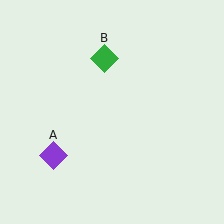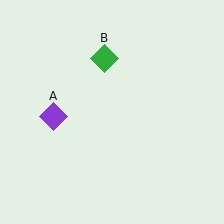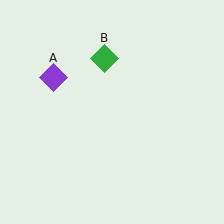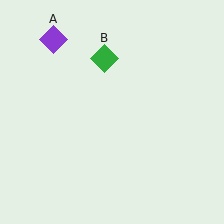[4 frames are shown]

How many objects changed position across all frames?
1 object changed position: purple diamond (object A).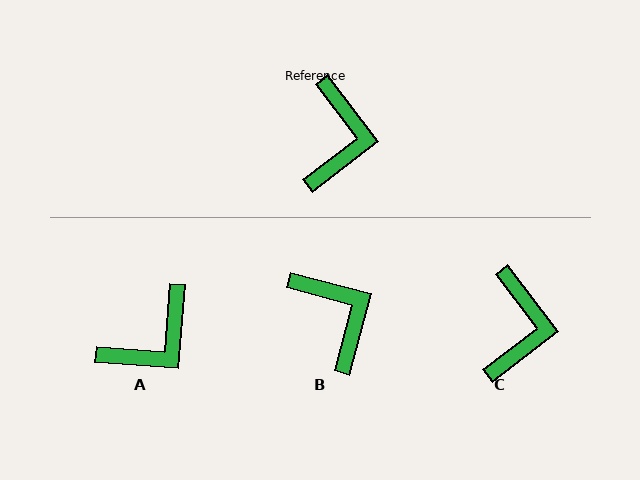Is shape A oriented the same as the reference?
No, it is off by about 42 degrees.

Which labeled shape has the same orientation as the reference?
C.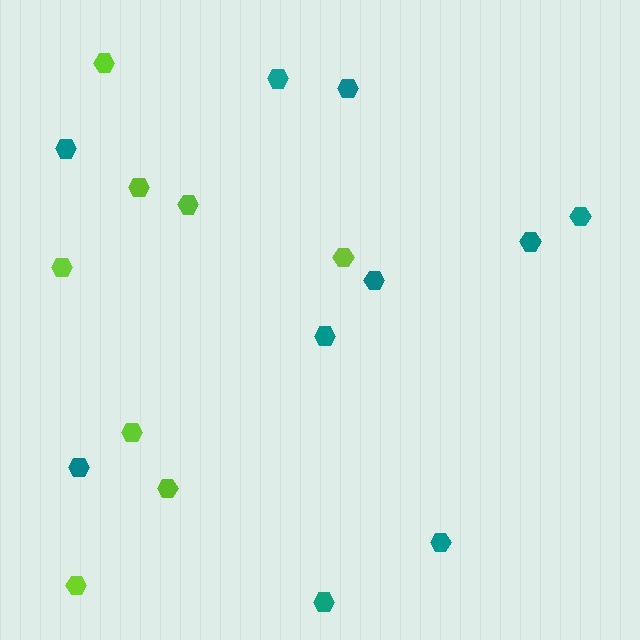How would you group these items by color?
There are 2 groups: one group of lime hexagons (8) and one group of teal hexagons (10).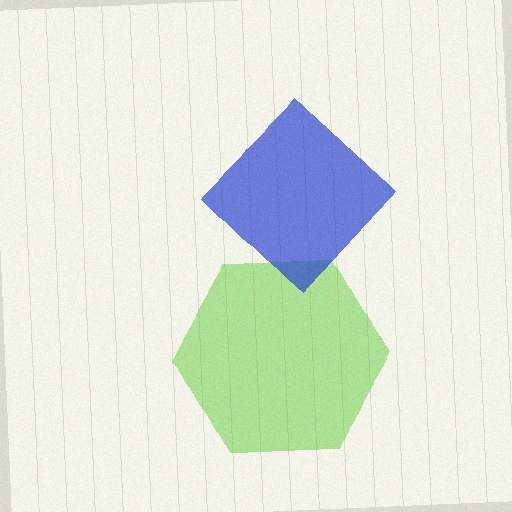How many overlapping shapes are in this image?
There are 2 overlapping shapes in the image.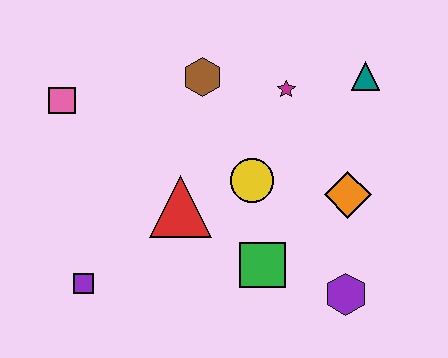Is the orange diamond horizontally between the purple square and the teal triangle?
Yes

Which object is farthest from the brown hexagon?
The purple hexagon is farthest from the brown hexagon.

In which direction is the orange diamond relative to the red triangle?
The orange diamond is to the right of the red triangle.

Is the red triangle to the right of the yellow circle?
No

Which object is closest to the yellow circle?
The red triangle is closest to the yellow circle.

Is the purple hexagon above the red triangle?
No